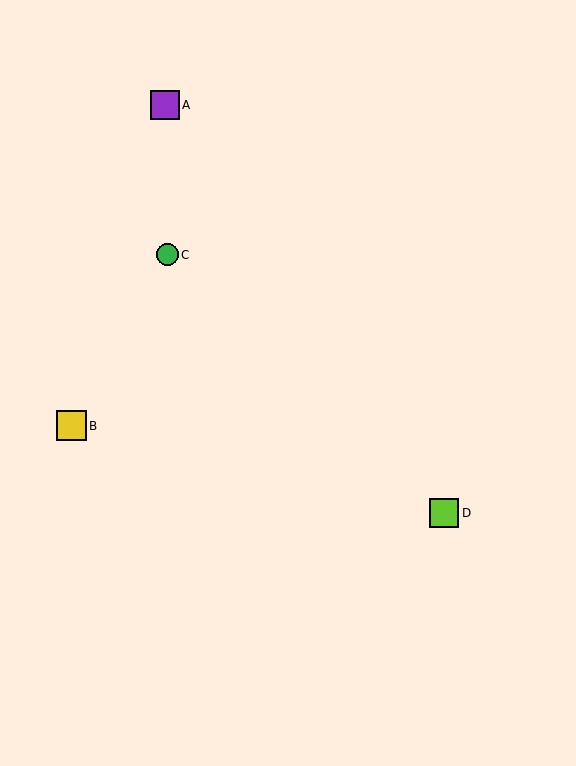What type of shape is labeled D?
Shape D is a lime square.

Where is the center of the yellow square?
The center of the yellow square is at (71, 426).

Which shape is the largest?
The yellow square (labeled B) is the largest.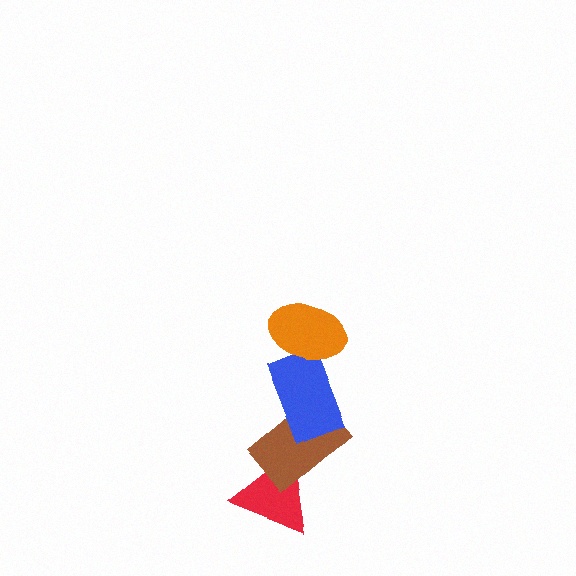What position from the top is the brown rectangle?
The brown rectangle is 3rd from the top.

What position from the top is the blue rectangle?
The blue rectangle is 2nd from the top.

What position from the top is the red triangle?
The red triangle is 4th from the top.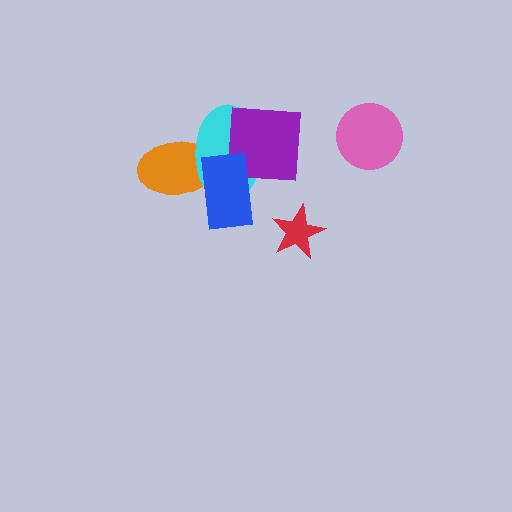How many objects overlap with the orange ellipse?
2 objects overlap with the orange ellipse.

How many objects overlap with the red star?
0 objects overlap with the red star.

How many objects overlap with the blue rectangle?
3 objects overlap with the blue rectangle.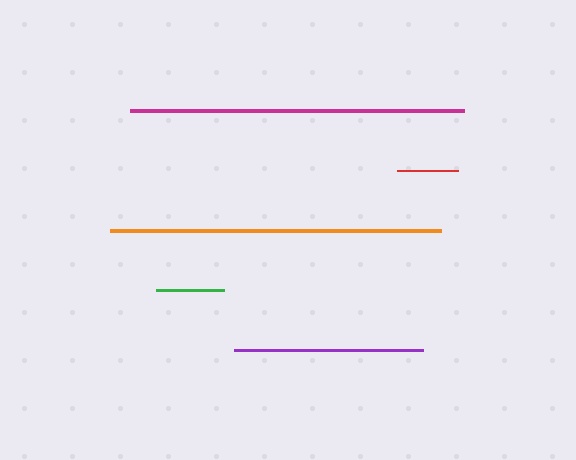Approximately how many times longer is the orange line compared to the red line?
The orange line is approximately 5.4 times the length of the red line.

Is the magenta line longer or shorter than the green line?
The magenta line is longer than the green line.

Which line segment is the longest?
The magenta line is the longest at approximately 334 pixels.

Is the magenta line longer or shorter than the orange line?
The magenta line is longer than the orange line.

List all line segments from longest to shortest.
From longest to shortest: magenta, orange, purple, green, red.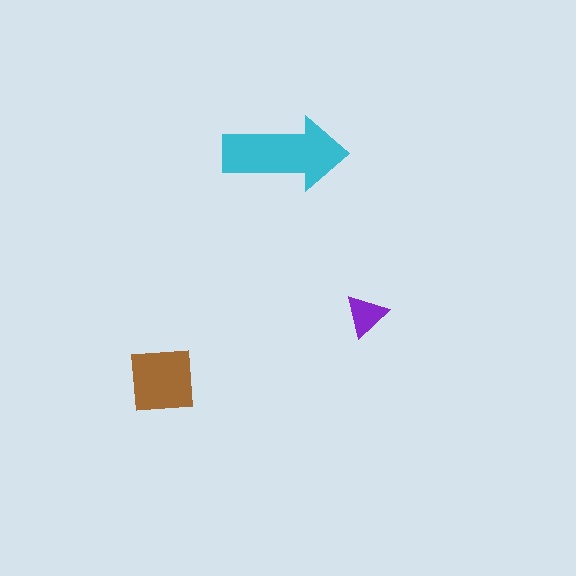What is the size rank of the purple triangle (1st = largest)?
3rd.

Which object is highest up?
The cyan arrow is topmost.